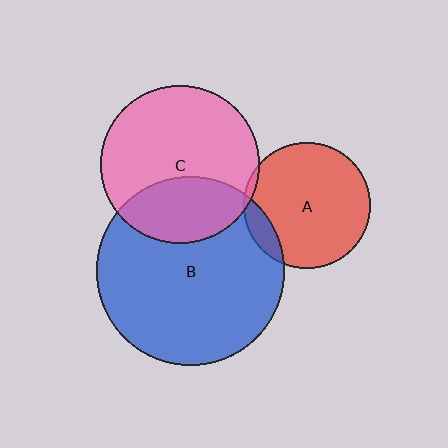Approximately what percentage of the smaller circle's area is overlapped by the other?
Approximately 30%.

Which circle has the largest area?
Circle B (blue).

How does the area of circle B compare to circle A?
Approximately 2.2 times.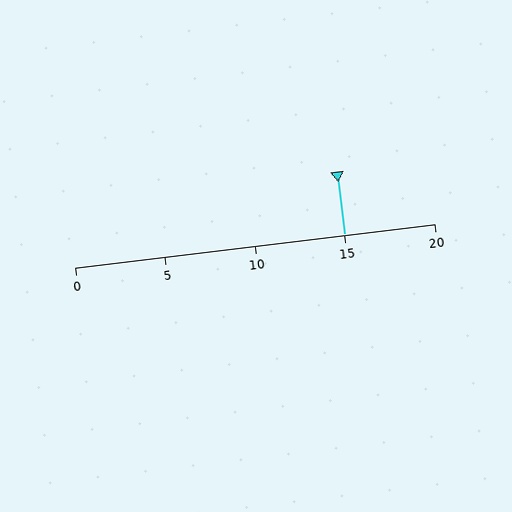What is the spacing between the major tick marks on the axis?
The major ticks are spaced 5 apart.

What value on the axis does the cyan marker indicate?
The marker indicates approximately 15.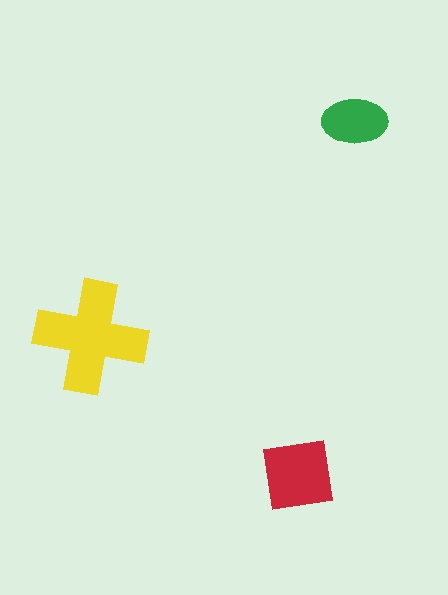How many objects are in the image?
There are 3 objects in the image.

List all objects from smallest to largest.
The green ellipse, the red square, the yellow cross.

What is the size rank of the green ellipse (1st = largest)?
3rd.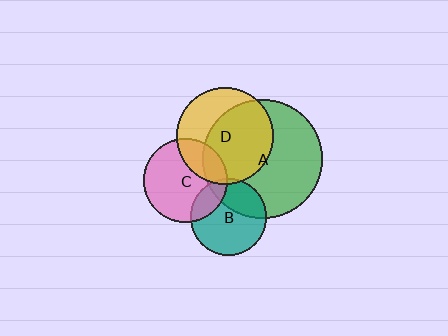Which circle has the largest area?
Circle A (green).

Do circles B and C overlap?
Yes.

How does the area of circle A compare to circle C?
Approximately 2.0 times.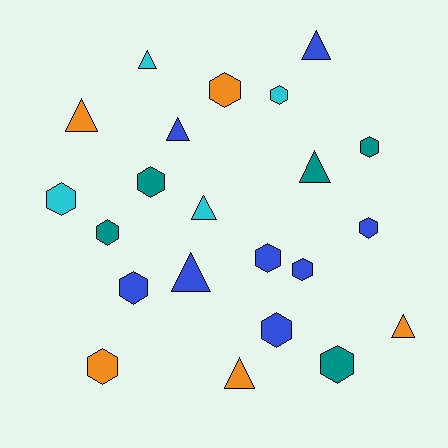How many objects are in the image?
There are 22 objects.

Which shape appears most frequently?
Hexagon, with 13 objects.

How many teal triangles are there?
There is 1 teal triangle.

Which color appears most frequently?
Blue, with 8 objects.